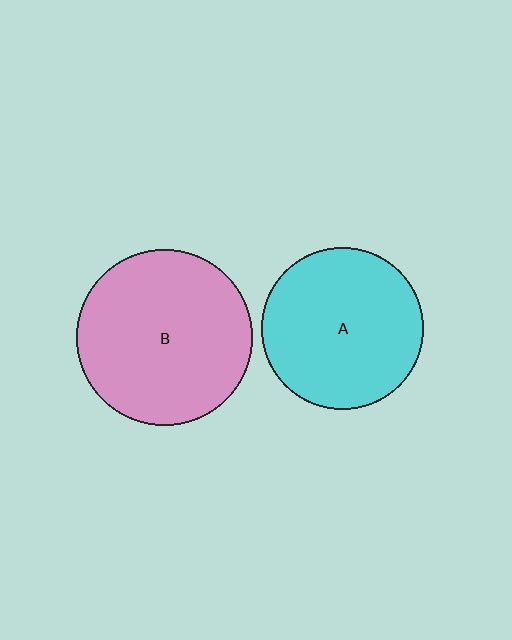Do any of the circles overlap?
No, none of the circles overlap.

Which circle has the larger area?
Circle B (pink).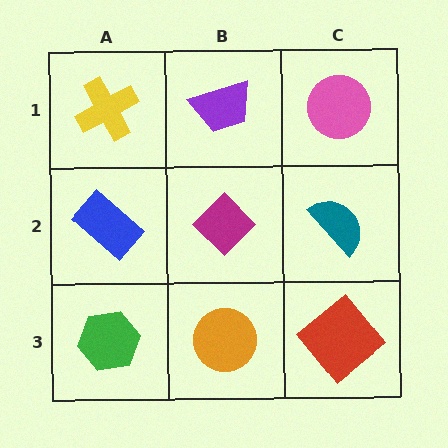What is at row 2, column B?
A magenta diamond.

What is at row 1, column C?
A pink circle.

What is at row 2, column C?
A teal semicircle.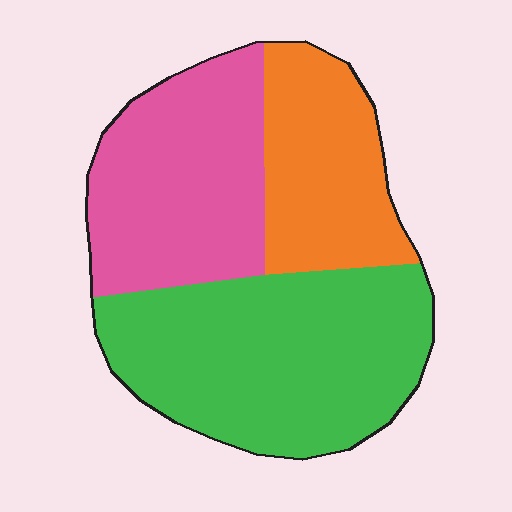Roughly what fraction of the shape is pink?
Pink covers about 30% of the shape.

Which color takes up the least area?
Orange, at roughly 25%.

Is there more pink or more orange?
Pink.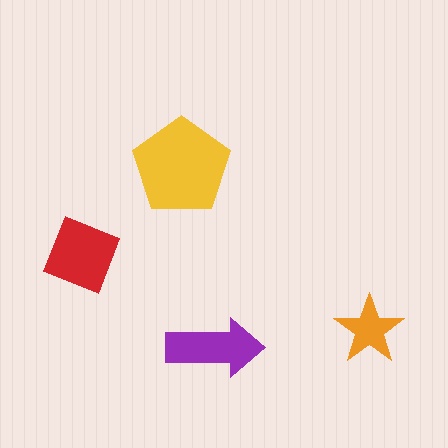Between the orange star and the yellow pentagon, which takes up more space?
The yellow pentagon.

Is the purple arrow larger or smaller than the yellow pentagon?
Smaller.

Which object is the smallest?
The orange star.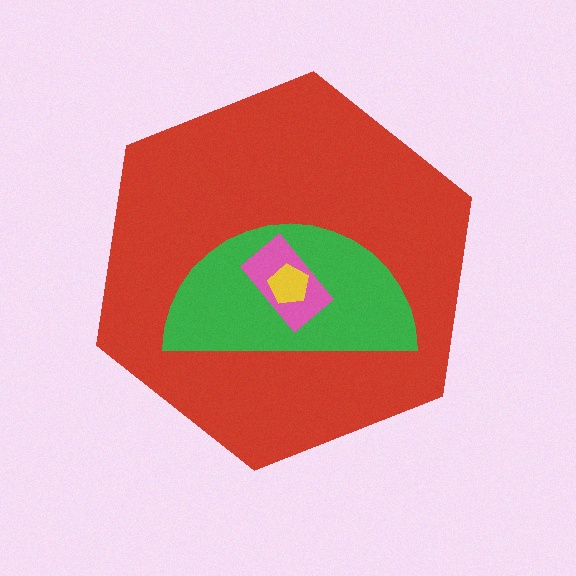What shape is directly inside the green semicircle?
The pink rectangle.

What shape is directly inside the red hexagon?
The green semicircle.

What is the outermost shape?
The red hexagon.